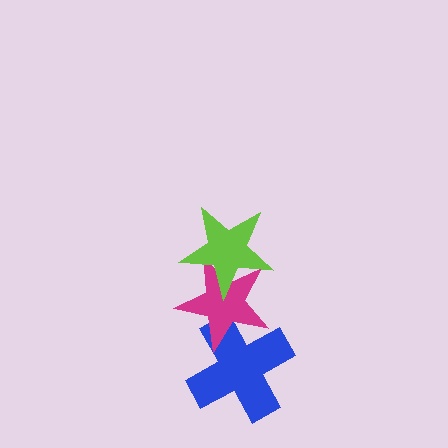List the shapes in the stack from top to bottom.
From top to bottom: the lime star, the magenta star, the blue cross.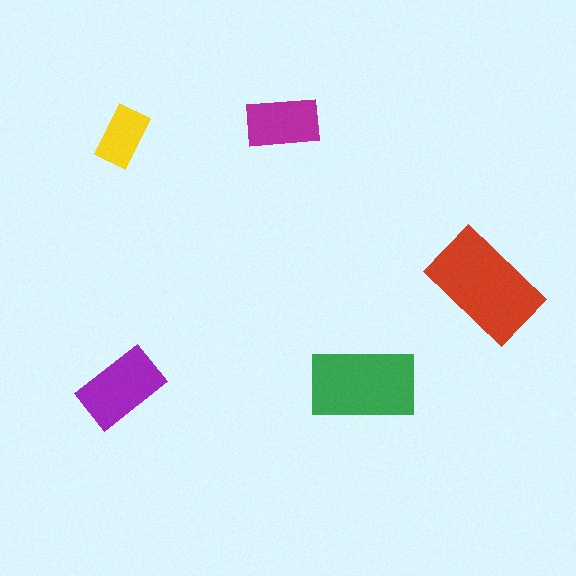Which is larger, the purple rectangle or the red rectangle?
The red one.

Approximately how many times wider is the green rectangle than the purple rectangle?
About 1.5 times wider.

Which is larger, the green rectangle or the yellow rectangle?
The green one.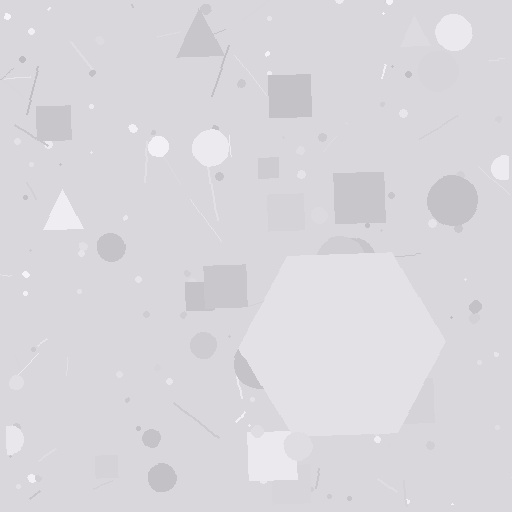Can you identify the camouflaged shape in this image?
The camouflaged shape is a hexagon.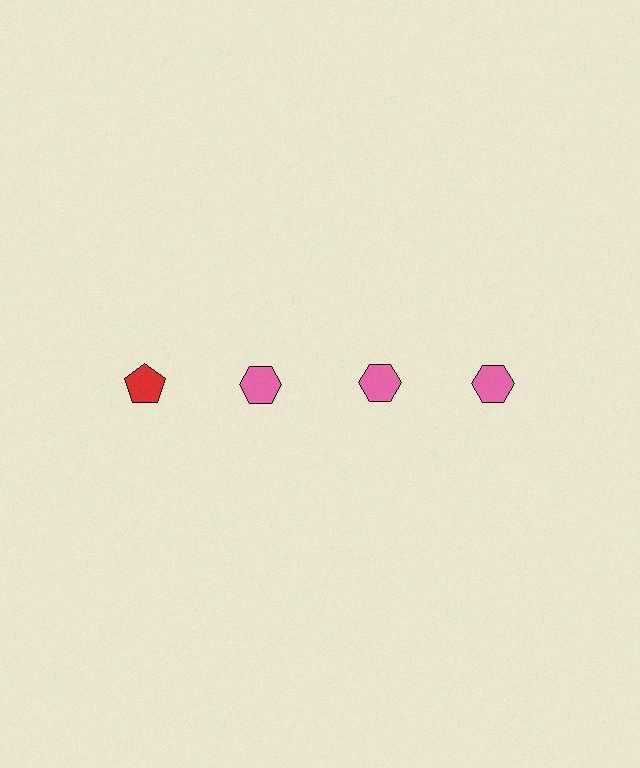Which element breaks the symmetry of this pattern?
The red pentagon in the top row, leftmost column breaks the symmetry. All other shapes are pink hexagons.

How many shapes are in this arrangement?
There are 4 shapes arranged in a grid pattern.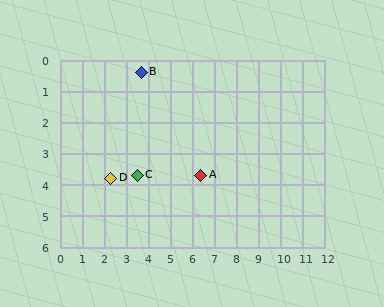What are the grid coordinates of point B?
Point B is at approximately (3.7, 0.4).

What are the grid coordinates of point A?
Point A is at approximately (6.4, 3.7).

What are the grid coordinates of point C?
Point C is at approximately (3.5, 3.7).